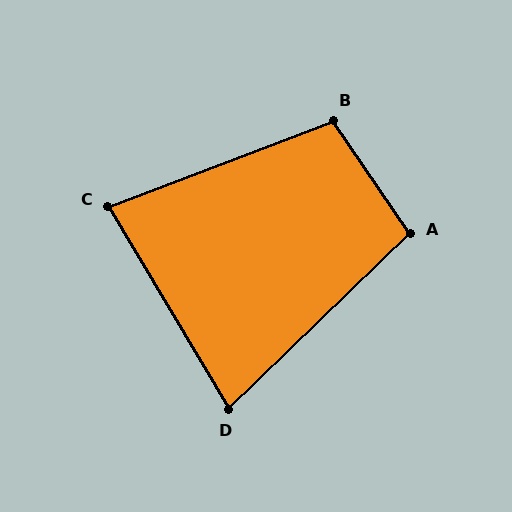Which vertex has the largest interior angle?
B, at approximately 103 degrees.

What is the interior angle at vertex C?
Approximately 80 degrees (acute).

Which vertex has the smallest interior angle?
D, at approximately 77 degrees.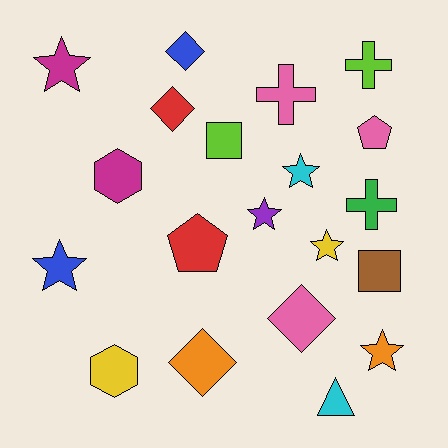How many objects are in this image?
There are 20 objects.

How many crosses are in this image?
There are 3 crosses.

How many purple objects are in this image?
There is 1 purple object.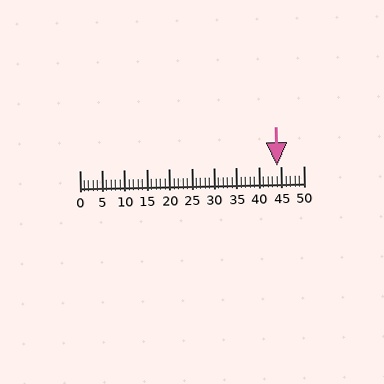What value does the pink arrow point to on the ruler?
The pink arrow points to approximately 44.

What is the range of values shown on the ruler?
The ruler shows values from 0 to 50.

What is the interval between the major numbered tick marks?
The major tick marks are spaced 5 units apart.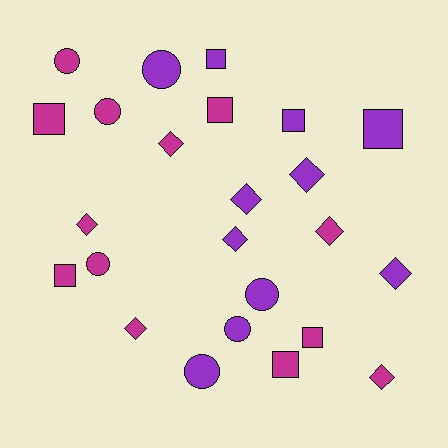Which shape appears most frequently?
Diamond, with 9 objects.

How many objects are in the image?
There are 24 objects.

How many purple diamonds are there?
There are 4 purple diamonds.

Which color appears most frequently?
Magenta, with 13 objects.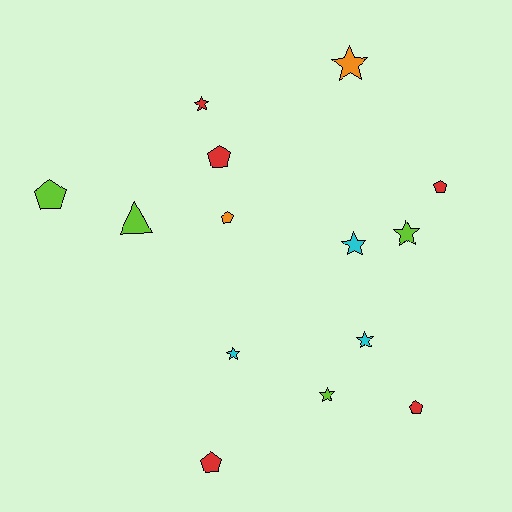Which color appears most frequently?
Red, with 5 objects.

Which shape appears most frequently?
Star, with 7 objects.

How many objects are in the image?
There are 14 objects.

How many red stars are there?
There is 1 red star.